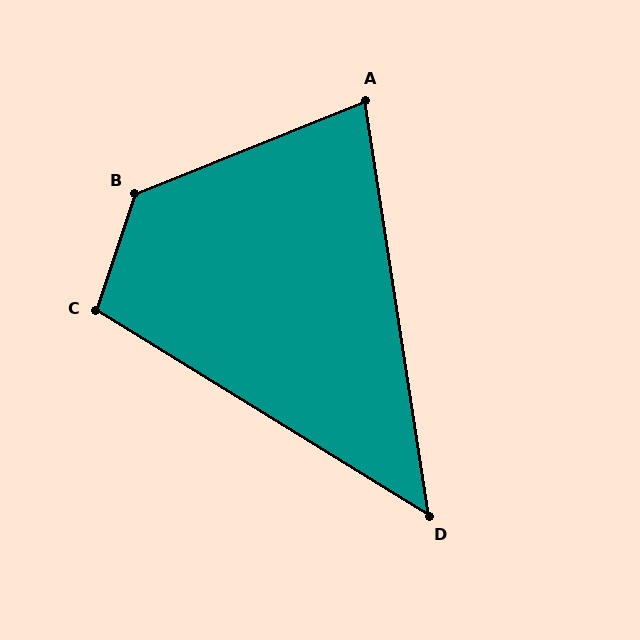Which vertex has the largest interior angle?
B, at approximately 130 degrees.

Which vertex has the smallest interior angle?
D, at approximately 50 degrees.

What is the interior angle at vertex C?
Approximately 103 degrees (obtuse).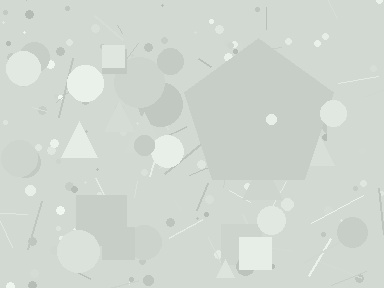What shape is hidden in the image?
A pentagon is hidden in the image.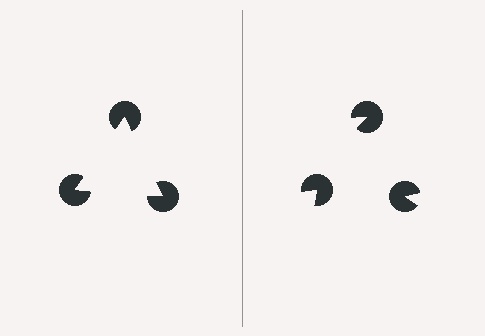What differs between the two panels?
The pac-man discs are positioned identically on both sides; only the wedge orientations differ. On the left they align to a triangle; on the right they are misaligned.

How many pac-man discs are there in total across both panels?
6 — 3 on each side.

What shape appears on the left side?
An illusory triangle.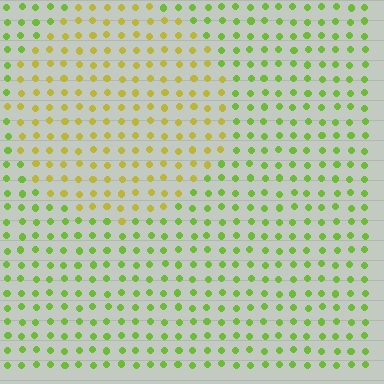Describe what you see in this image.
The image is filled with small lime elements in a uniform arrangement. A circle-shaped region is visible where the elements are tinted to a slightly different hue, forming a subtle color boundary.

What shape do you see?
I see a circle.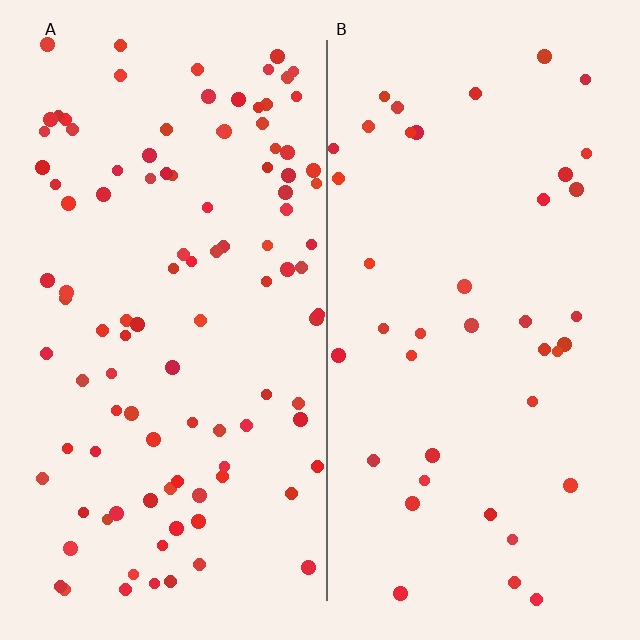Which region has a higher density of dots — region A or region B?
A (the left).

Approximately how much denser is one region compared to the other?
Approximately 2.6× — region A over region B.